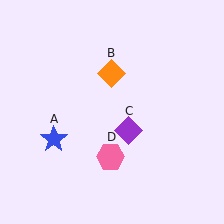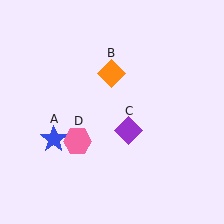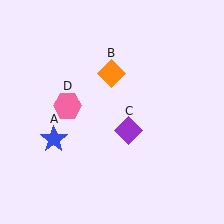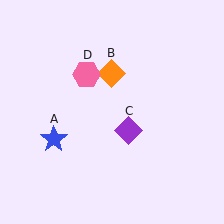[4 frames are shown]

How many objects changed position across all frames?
1 object changed position: pink hexagon (object D).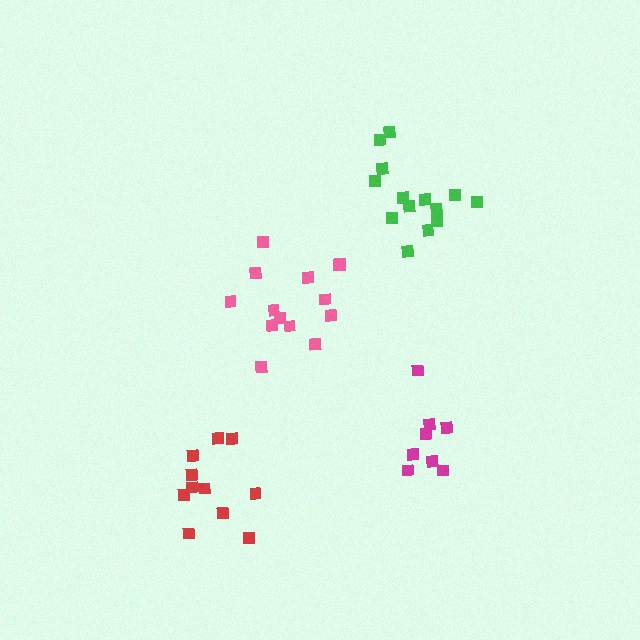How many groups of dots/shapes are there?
There are 4 groups.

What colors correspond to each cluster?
The clusters are colored: green, magenta, red, pink.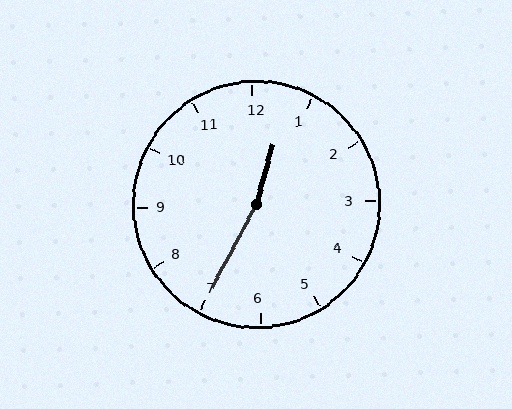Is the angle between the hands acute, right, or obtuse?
It is obtuse.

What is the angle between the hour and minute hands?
Approximately 168 degrees.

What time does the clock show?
12:35.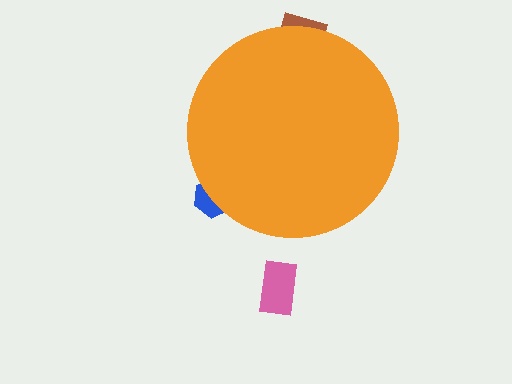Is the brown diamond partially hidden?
Yes, the brown diamond is partially hidden behind the orange circle.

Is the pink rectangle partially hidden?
No, the pink rectangle is fully visible.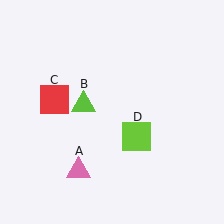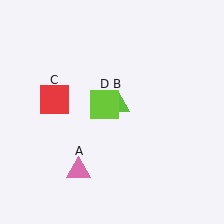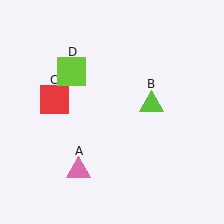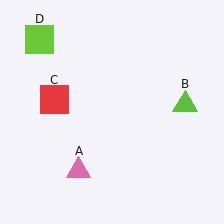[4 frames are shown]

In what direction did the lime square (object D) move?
The lime square (object D) moved up and to the left.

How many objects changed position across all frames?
2 objects changed position: lime triangle (object B), lime square (object D).